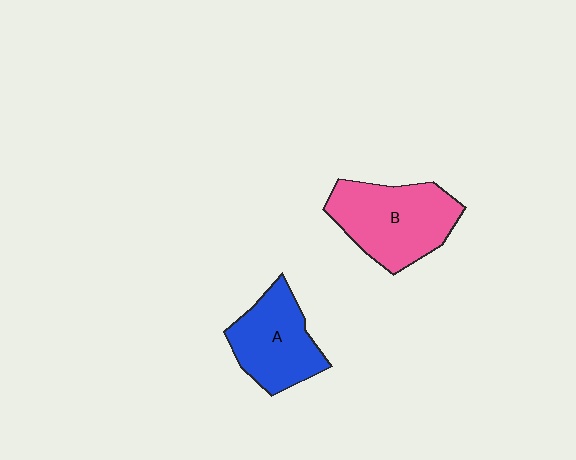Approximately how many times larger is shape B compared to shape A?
Approximately 1.3 times.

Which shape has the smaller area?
Shape A (blue).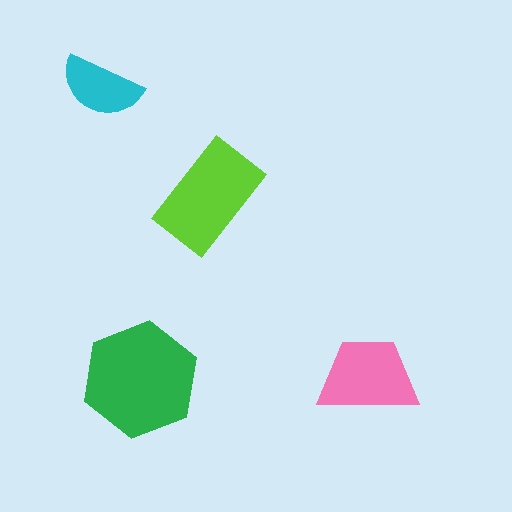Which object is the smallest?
The cyan semicircle.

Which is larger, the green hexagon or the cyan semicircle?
The green hexagon.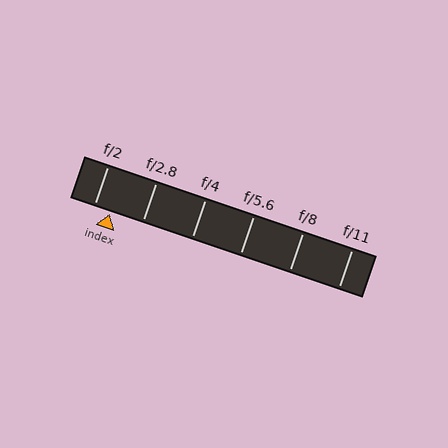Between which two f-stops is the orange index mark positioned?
The index mark is between f/2 and f/2.8.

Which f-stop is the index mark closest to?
The index mark is closest to f/2.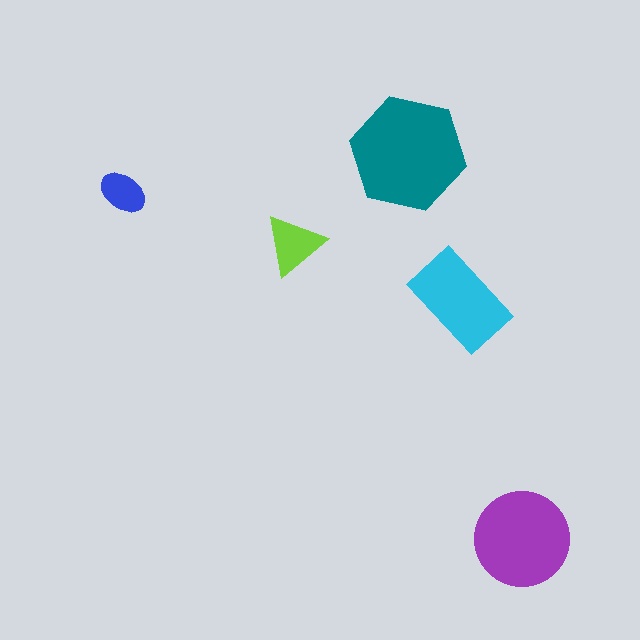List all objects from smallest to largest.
The blue ellipse, the lime triangle, the cyan rectangle, the purple circle, the teal hexagon.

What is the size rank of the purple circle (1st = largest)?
2nd.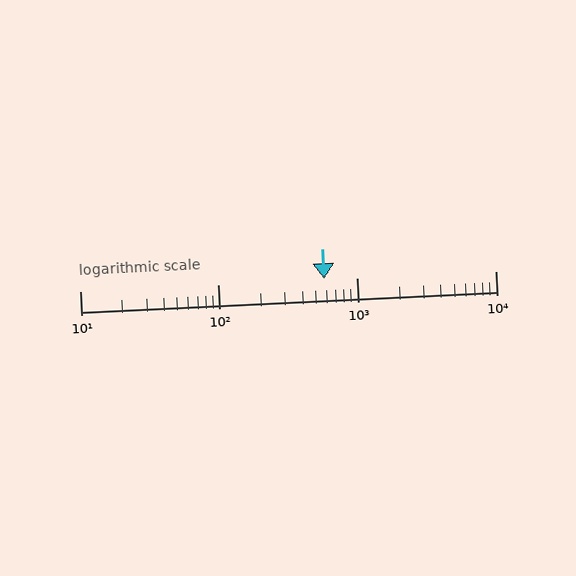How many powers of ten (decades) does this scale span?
The scale spans 3 decades, from 10 to 10000.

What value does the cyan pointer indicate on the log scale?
The pointer indicates approximately 580.